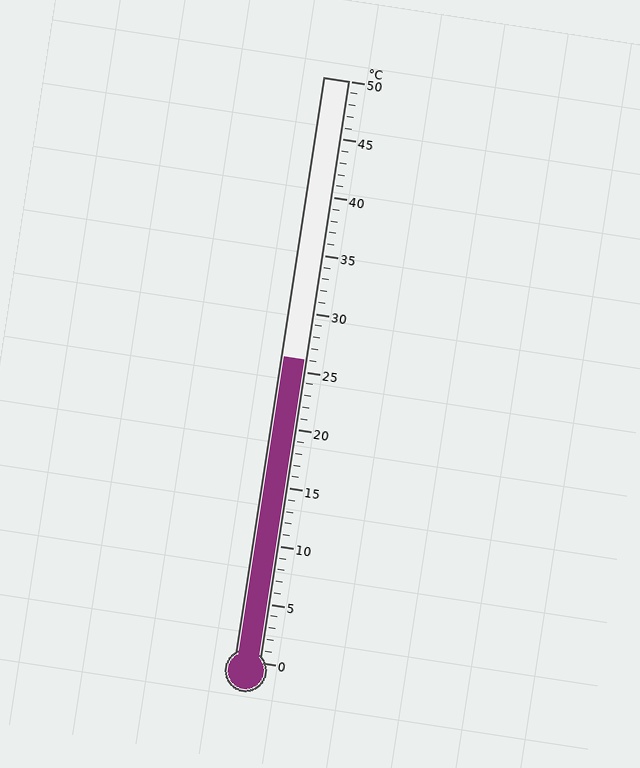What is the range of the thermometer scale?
The thermometer scale ranges from 0°C to 50°C.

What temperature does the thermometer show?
The thermometer shows approximately 26°C.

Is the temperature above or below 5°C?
The temperature is above 5°C.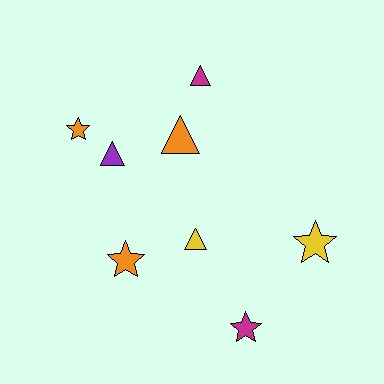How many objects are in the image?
There are 8 objects.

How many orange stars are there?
There are 2 orange stars.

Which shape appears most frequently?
Star, with 4 objects.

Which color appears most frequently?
Orange, with 3 objects.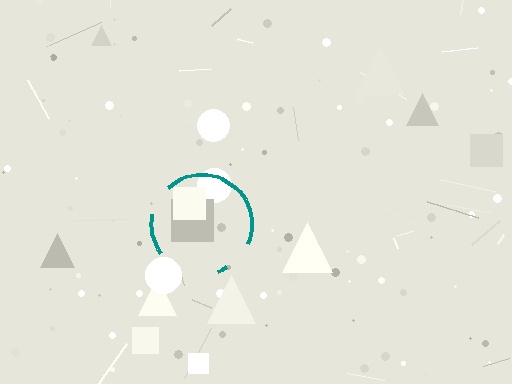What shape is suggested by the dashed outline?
The dashed outline suggests a circle.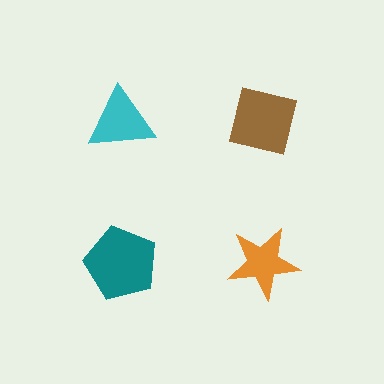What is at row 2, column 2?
An orange star.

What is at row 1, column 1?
A cyan triangle.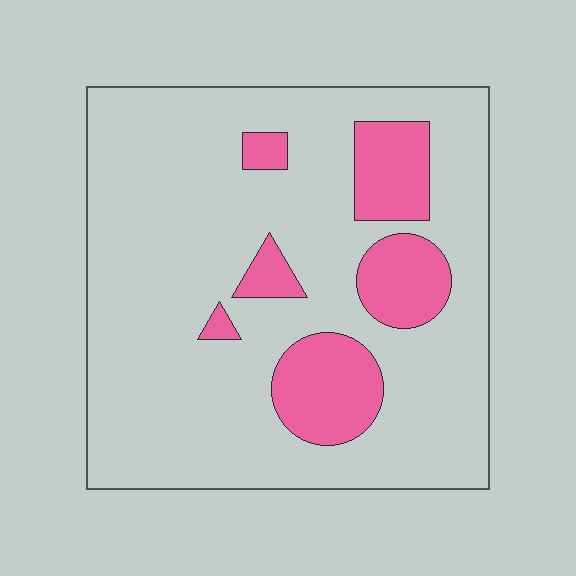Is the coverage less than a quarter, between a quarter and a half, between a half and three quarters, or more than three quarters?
Less than a quarter.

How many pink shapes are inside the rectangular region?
6.